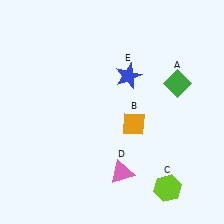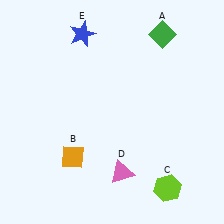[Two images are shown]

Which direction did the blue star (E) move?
The blue star (E) moved left.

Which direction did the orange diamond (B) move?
The orange diamond (B) moved left.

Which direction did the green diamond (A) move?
The green diamond (A) moved up.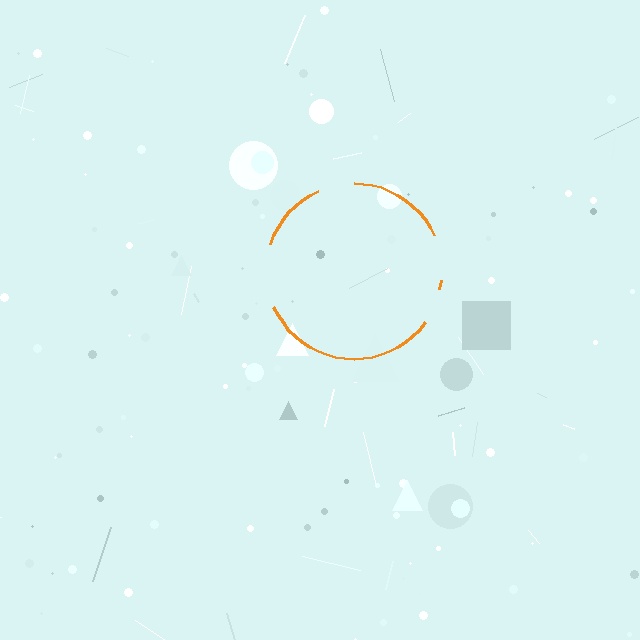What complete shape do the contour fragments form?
The contour fragments form a circle.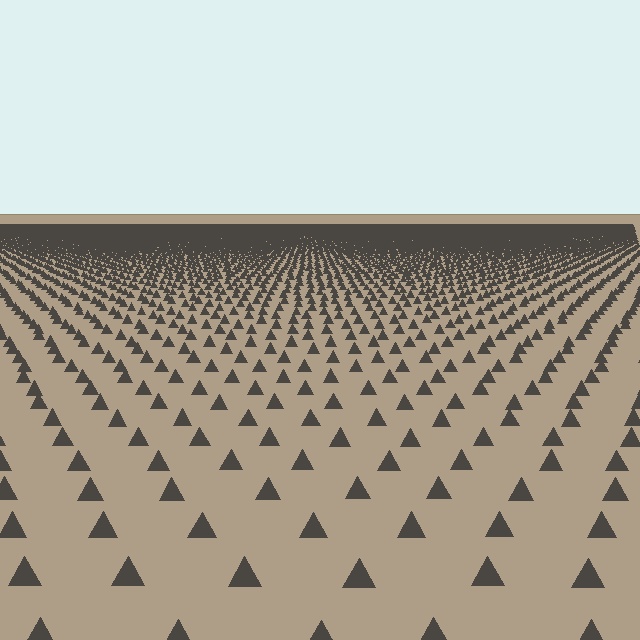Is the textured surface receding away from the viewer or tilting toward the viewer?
The surface is receding away from the viewer. Texture elements get smaller and denser toward the top.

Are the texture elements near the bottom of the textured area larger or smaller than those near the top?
Larger. Near the bottom, elements are closer to the viewer and appear at a bigger on-screen size.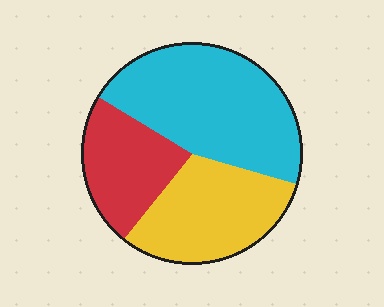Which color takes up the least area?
Red, at roughly 25%.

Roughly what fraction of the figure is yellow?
Yellow takes up about one third (1/3) of the figure.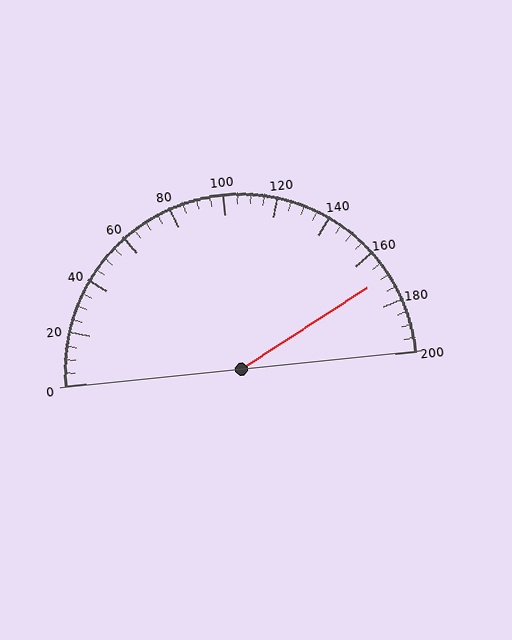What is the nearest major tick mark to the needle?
The nearest major tick mark is 160.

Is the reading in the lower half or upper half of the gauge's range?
The reading is in the upper half of the range (0 to 200).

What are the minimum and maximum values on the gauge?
The gauge ranges from 0 to 200.